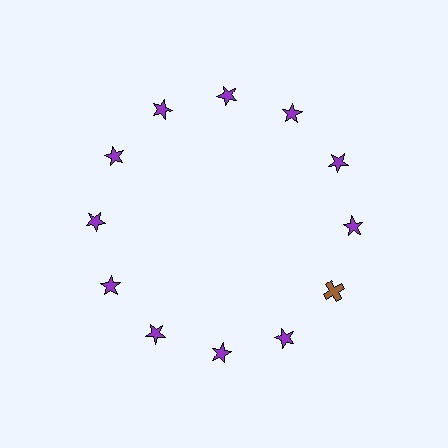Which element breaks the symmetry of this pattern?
The brown cross at roughly the 4 o'clock position breaks the symmetry. All other shapes are purple stars.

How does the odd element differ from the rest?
It differs in both color (brown instead of purple) and shape (cross instead of star).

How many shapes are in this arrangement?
There are 12 shapes arranged in a ring pattern.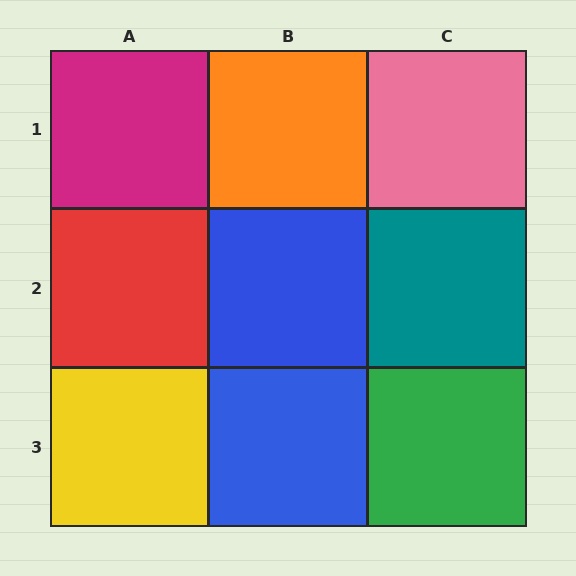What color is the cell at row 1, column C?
Pink.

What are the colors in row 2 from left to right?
Red, blue, teal.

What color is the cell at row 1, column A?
Magenta.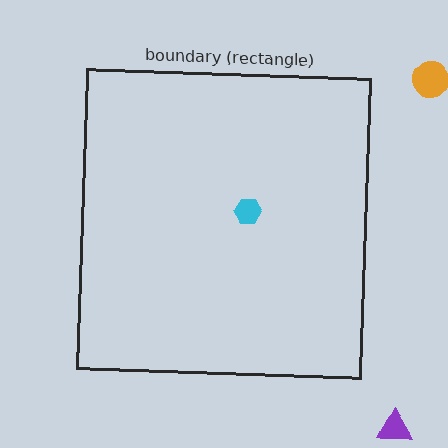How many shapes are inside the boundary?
1 inside, 2 outside.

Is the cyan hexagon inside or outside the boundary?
Inside.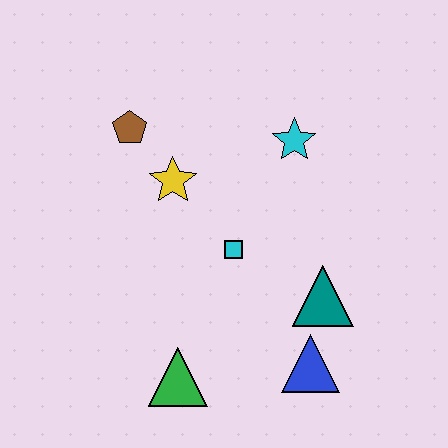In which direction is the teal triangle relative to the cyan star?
The teal triangle is below the cyan star.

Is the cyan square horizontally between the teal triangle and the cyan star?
No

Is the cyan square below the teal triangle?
No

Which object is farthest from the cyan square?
The brown pentagon is farthest from the cyan square.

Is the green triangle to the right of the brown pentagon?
Yes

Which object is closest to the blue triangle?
The teal triangle is closest to the blue triangle.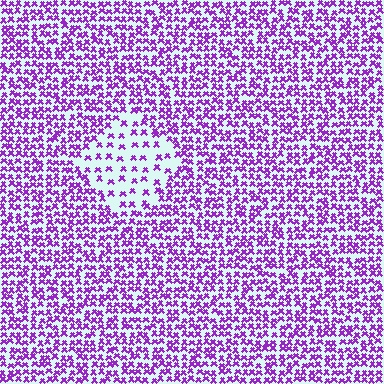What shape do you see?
I see a diamond.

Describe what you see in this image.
The image contains small purple elements arranged at two different densities. A diamond-shaped region is visible where the elements are less densely packed than the surrounding area.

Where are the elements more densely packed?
The elements are more densely packed outside the diamond boundary.